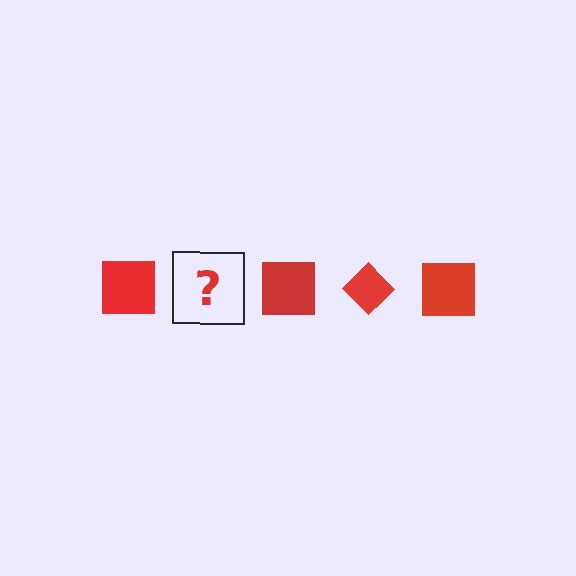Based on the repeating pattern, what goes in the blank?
The blank should be a red diamond.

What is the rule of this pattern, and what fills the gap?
The rule is that the pattern cycles through square, diamond shapes in red. The gap should be filled with a red diamond.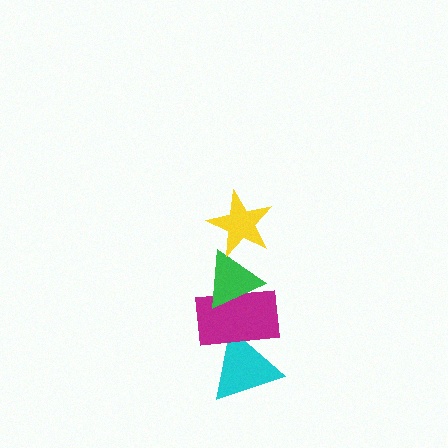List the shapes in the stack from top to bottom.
From top to bottom: the yellow star, the green triangle, the magenta rectangle, the cyan triangle.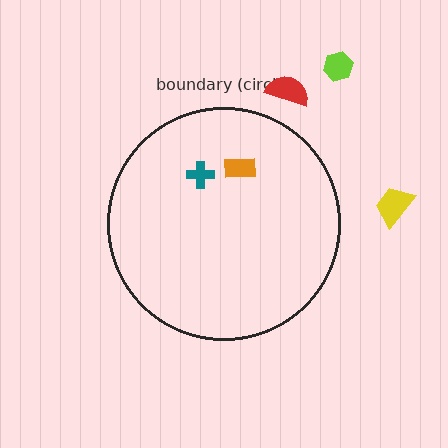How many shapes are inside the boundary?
2 inside, 3 outside.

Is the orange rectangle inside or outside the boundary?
Inside.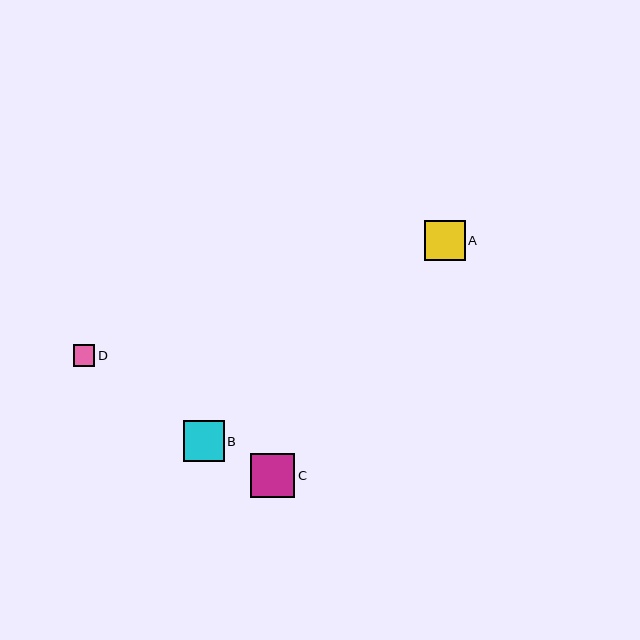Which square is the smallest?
Square D is the smallest with a size of approximately 21 pixels.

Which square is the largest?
Square C is the largest with a size of approximately 44 pixels.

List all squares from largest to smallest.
From largest to smallest: C, B, A, D.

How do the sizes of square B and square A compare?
Square B and square A are approximately the same size.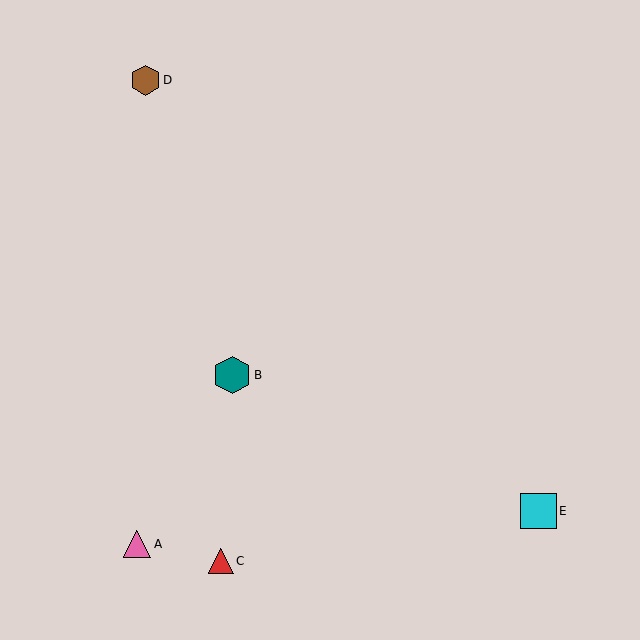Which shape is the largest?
The teal hexagon (labeled B) is the largest.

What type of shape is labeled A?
Shape A is a pink triangle.